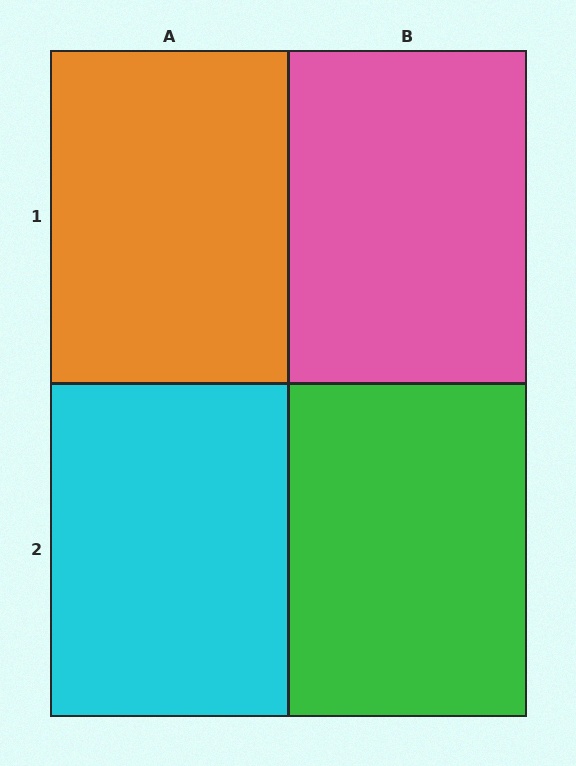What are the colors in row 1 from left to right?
Orange, pink.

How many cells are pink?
1 cell is pink.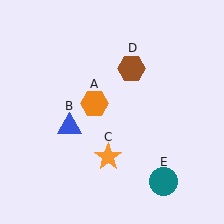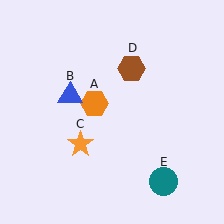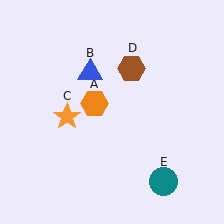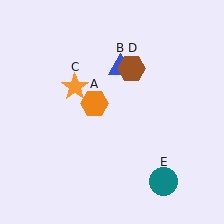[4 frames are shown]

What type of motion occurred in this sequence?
The blue triangle (object B), orange star (object C) rotated clockwise around the center of the scene.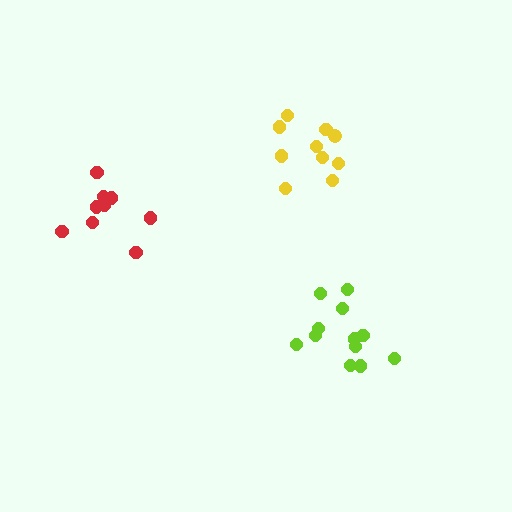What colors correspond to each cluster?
The clusters are colored: yellow, lime, red.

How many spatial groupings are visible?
There are 3 spatial groupings.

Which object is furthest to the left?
The red cluster is leftmost.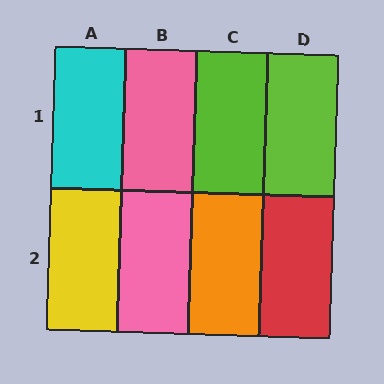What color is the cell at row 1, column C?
Lime.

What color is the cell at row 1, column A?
Cyan.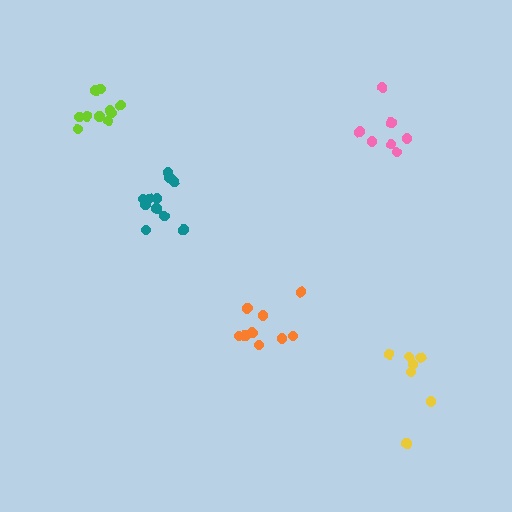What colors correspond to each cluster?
The clusters are colored: teal, lime, orange, yellow, pink.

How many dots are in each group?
Group 1: 11 dots, Group 2: 10 dots, Group 3: 10 dots, Group 4: 7 dots, Group 5: 7 dots (45 total).